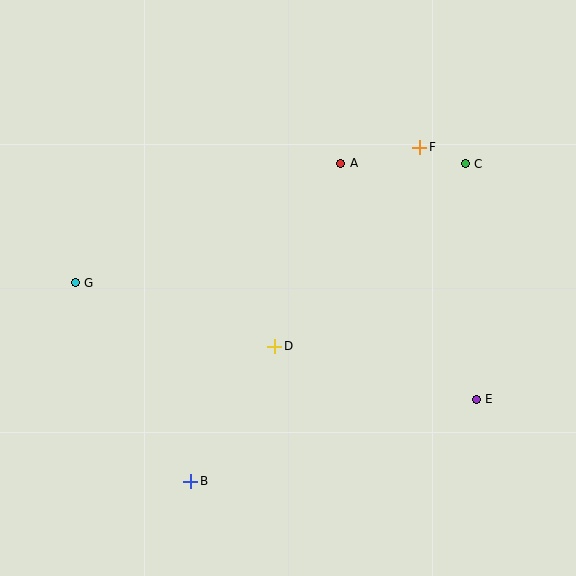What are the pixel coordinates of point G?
Point G is at (75, 283).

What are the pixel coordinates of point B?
Point B is at (190, 481).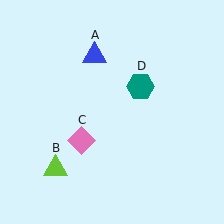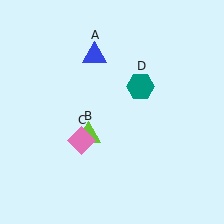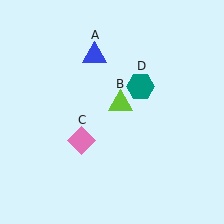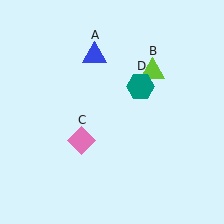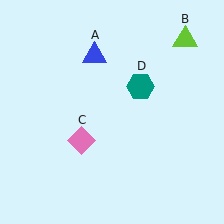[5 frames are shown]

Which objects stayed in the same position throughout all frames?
Blue triangle (object A) and pink diamond (object C) and teal hexagon (object D) remained stationary.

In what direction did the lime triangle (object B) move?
The lime triangle (object B) moved up and to the right.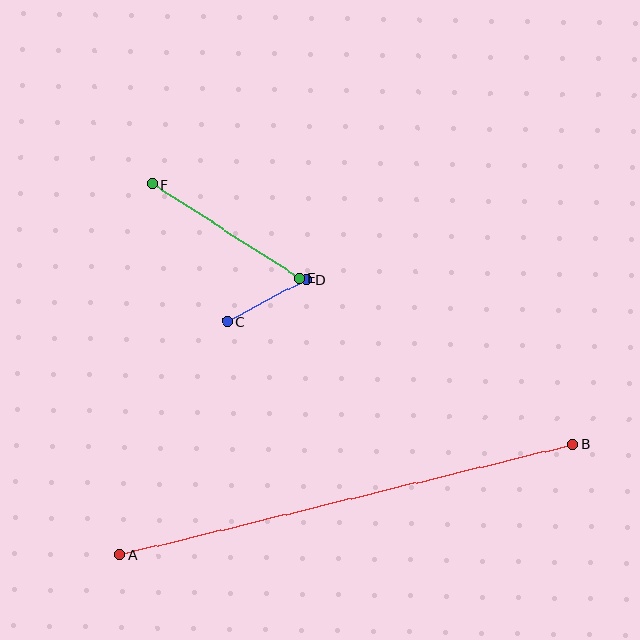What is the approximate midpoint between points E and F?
The midpoint is at approximately (226, 231) pixels.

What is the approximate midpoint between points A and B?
The midpoint is at approximately (346, 500) pixels.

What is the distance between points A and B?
The distance is approximately 466 pixels.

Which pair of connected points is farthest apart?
Points A and B are farthest apart.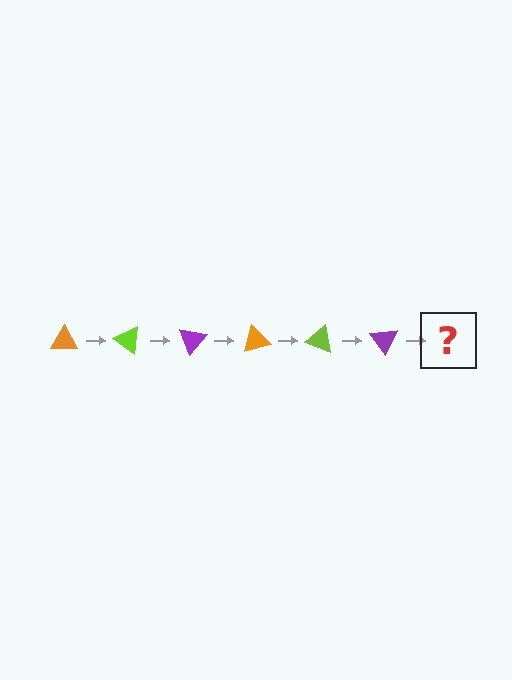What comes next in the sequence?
The next element should be an orange triangle, rotated 210 degrees from the start.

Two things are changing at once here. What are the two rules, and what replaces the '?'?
The two rules are that it rotates 35 degrees each step and the color cycles through orange, lime, and purple. The '?' should be an orange triangle, rotated 210 degrees from the start.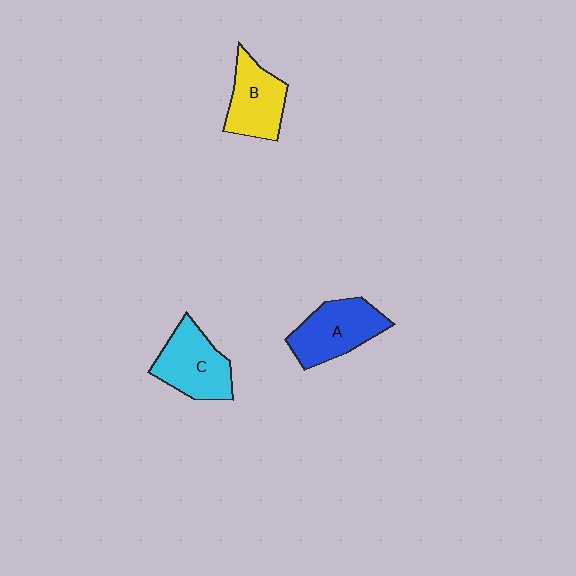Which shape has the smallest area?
Shape B (yellow).